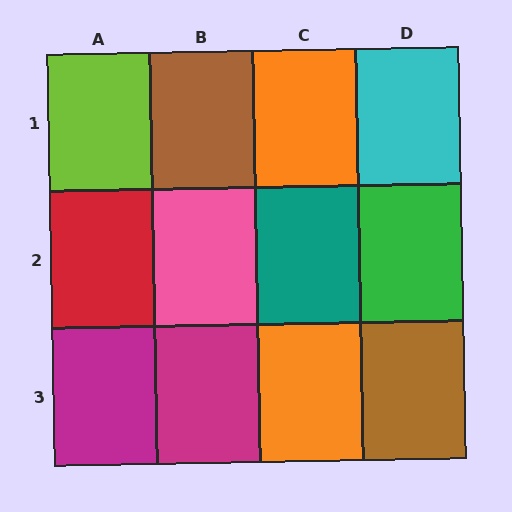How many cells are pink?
1 cell is pink.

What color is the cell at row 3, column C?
Orange.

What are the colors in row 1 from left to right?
Lime, brown, orange, cyan.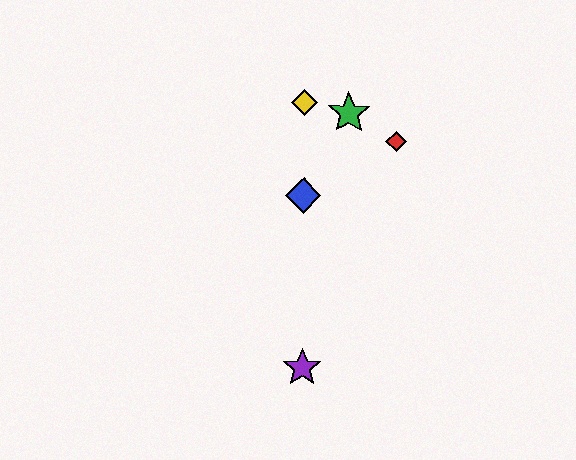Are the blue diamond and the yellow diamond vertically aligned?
Yes, both are at x≈303.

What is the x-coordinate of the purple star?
The purple star is at x≈302.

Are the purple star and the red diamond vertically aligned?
No, the purple star is at x≈302 and the red diamond is at x≈396.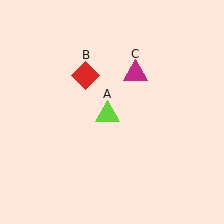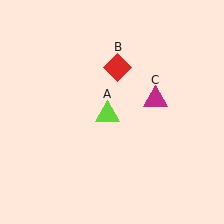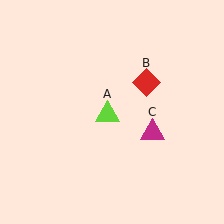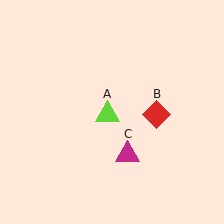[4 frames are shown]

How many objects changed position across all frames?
2 objects changed position: red diamond (object B), magenta triangle (object C).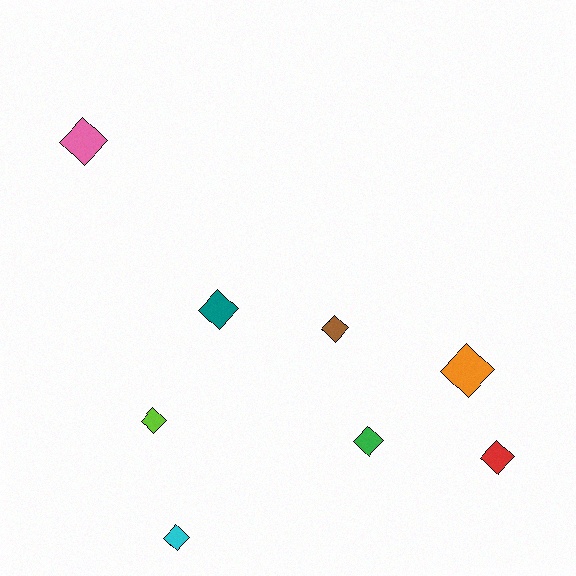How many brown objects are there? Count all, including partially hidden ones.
There is 1 brown object.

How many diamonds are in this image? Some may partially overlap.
There are 8 diamonds.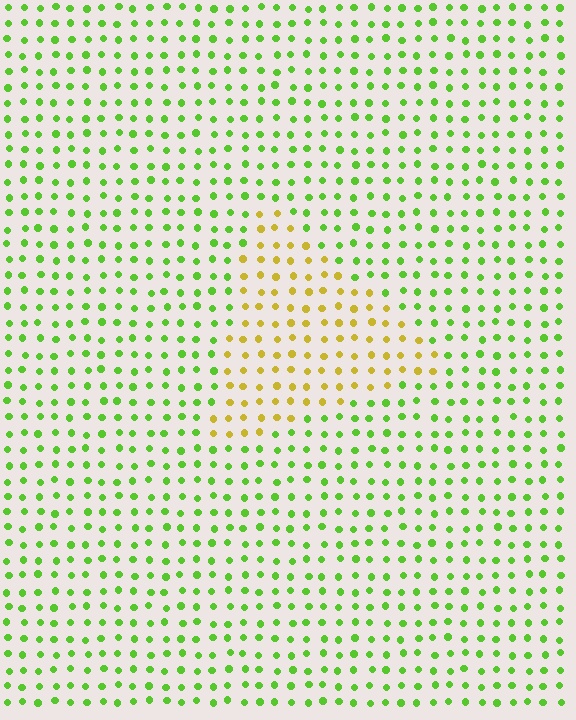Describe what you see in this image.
The image is filled with small lime elements in a uniform arrangement. A triangle-shaped region is visible where the elements are tinted to a slightly different hue, forming a subtle color boundary.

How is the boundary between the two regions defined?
The boundary is defined purely by a slight shift in hue (about 52 degrees). Spacing, size, and orientation are identical on both sides.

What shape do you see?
I see a triangle.